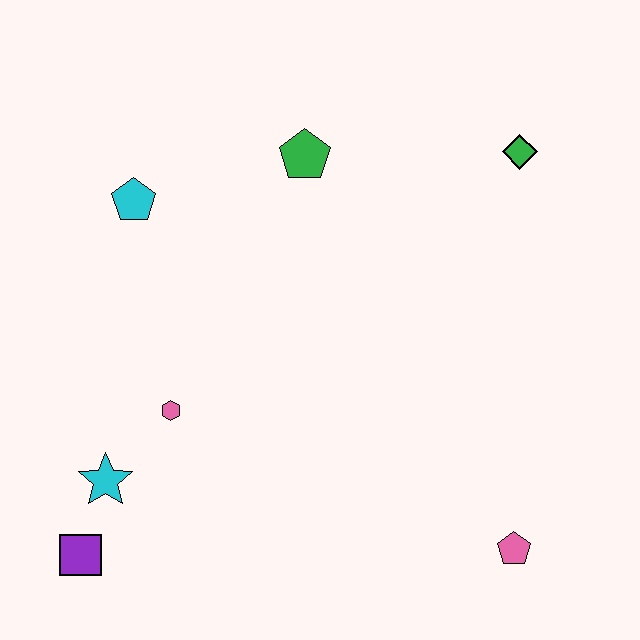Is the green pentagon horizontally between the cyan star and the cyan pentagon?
No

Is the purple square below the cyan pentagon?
Yes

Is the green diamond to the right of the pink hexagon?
Yes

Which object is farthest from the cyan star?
The green diamond is farthest from the cyan star.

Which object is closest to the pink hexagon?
The cyan star is closest to the pink hexagon.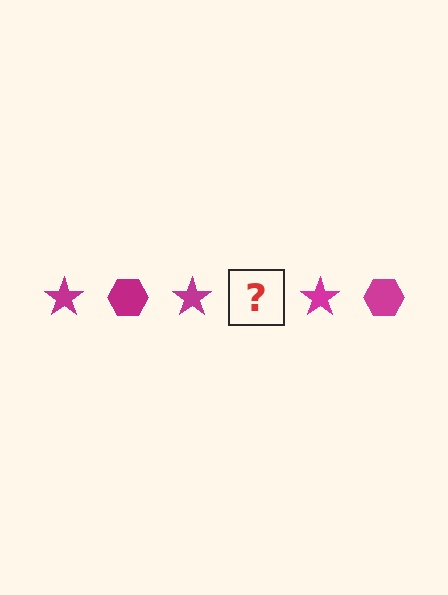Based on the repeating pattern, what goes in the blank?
The blank should be a magenta hexagon.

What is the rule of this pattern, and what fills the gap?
The rule is that the pattern cycles through star, hexagon shapes in magenta. The gap should be filled with a magenta hexagon.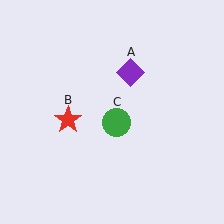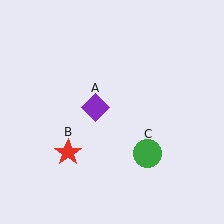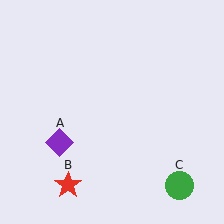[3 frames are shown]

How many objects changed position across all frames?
3 objects changed position: purple diamond (object A), red star (object B), green circle (object C).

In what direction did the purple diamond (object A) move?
The purple diamond (object A) moved down and to the left.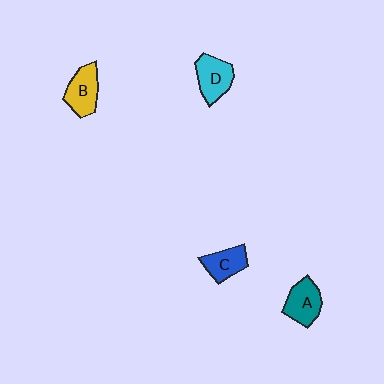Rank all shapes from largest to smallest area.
From largest to smallest: B (yellow), D (cyan), A (teal), C (blue).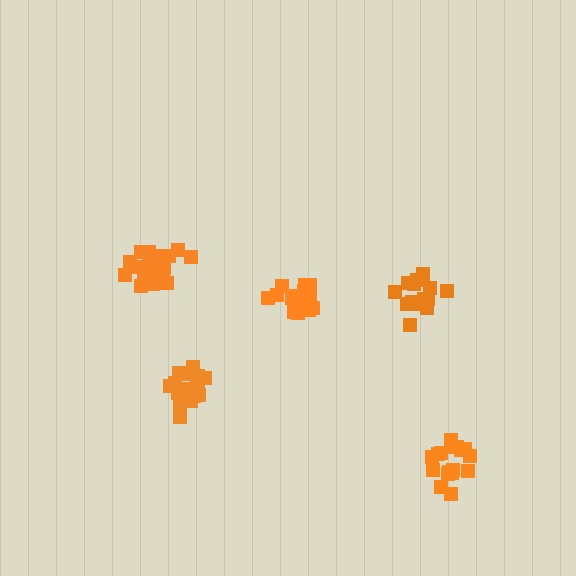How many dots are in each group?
Group 1: 16 dots, Group 2: 19 dots, Group 3: 15 dots, Group 4: 18 dots, Group 5: 19 dots (87 total).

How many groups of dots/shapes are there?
There are 5 groups.